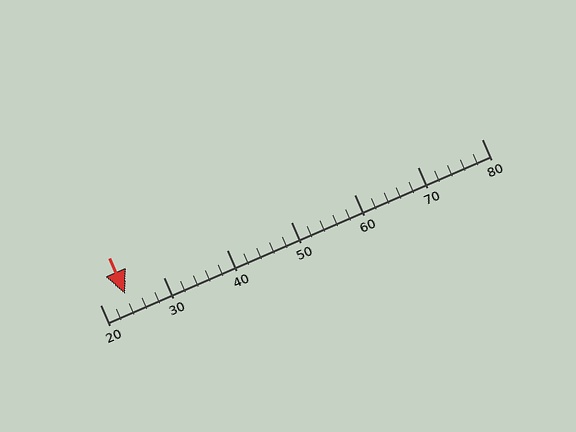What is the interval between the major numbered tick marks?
The major tick marks are spaced 10 units apart.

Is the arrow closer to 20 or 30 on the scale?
The arrow is closer to 20.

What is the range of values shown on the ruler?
The ruler shows values from 20 to 80.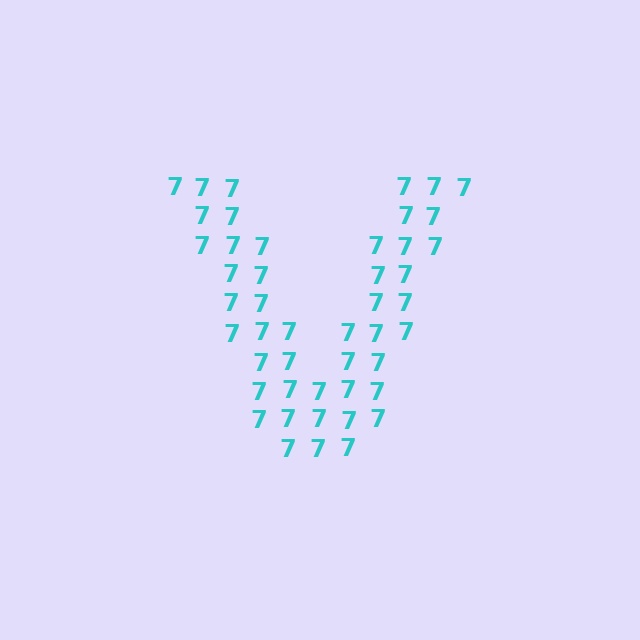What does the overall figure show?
The overall figure shows the letter V.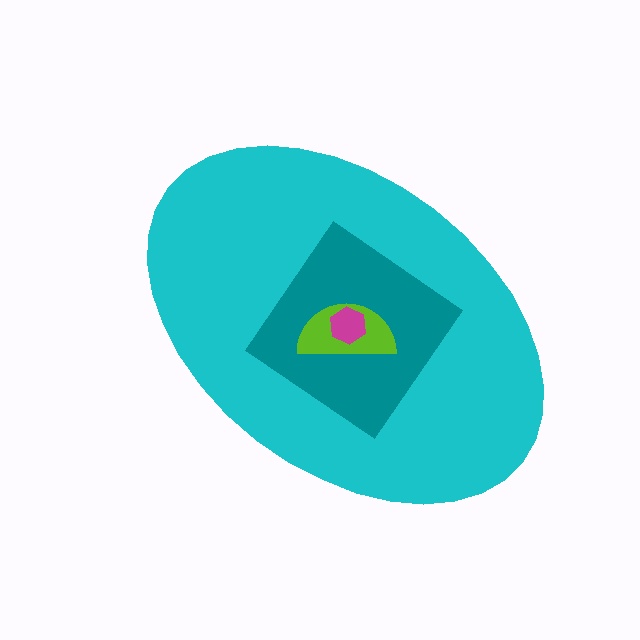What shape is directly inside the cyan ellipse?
The teal diamond.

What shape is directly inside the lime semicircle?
The magenta hexagon.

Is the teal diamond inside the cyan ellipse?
Yes.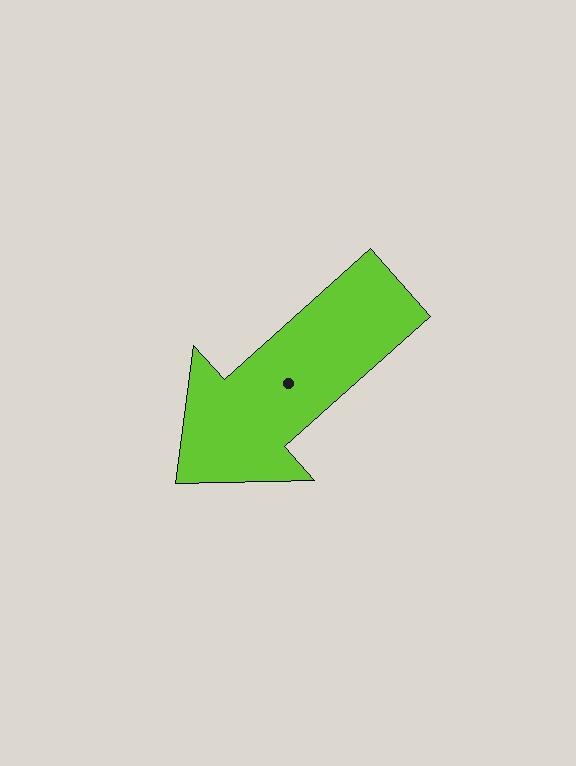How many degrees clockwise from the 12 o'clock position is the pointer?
Approximately 228 degrees.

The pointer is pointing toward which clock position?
Roughly 8 o'clock.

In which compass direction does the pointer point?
Southwest.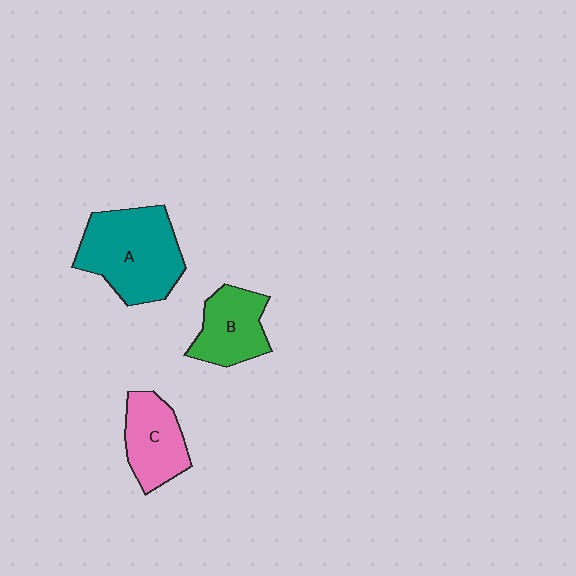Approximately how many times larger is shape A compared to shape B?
Approximately 1.7 times.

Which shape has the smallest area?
Shape B (green).